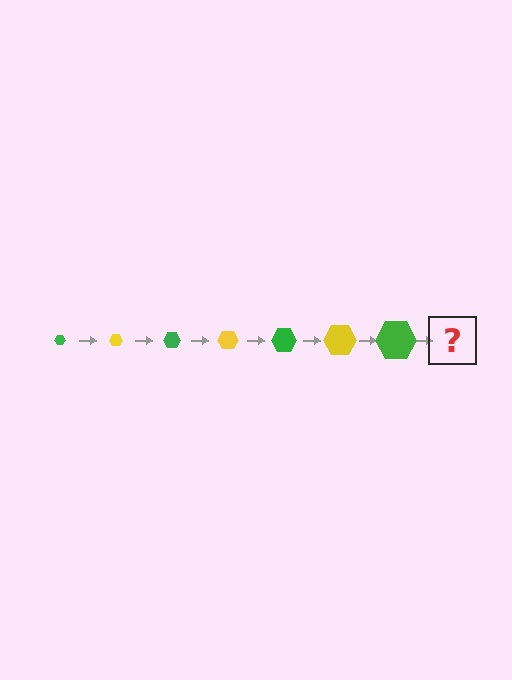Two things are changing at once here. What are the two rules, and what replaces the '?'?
The two rules are that the hexagon grows larger each step and the color cycles through green and yellow. The '?' should be a yellow hexagon, larger than the previous one.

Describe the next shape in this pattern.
It should be a yellow hexagon, larger than the previous one.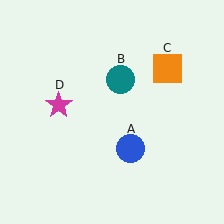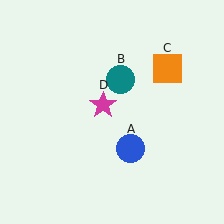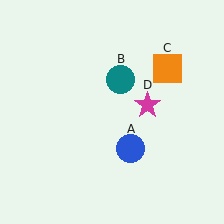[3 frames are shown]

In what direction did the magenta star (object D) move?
The magenta star (object D) moved right.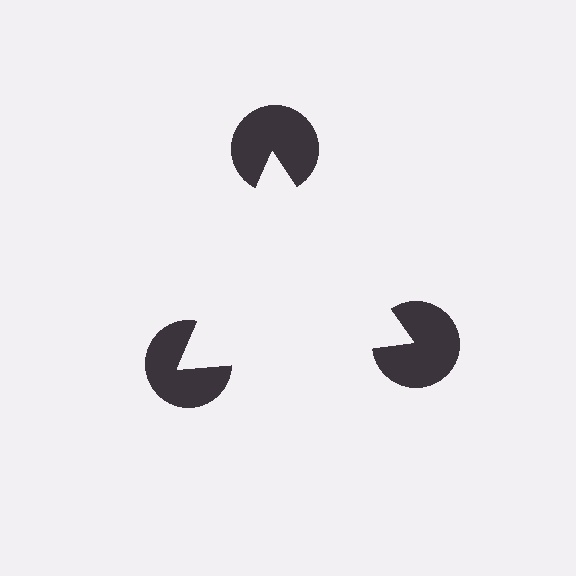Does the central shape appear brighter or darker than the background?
It typically appears slightly brighter than the background, even though no actual brightness change is drawn.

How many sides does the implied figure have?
3 sides.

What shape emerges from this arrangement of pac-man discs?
An illusory triangle — its edges are inferred from the aligned wedge cuts in the pac-man discs, not physically drawn.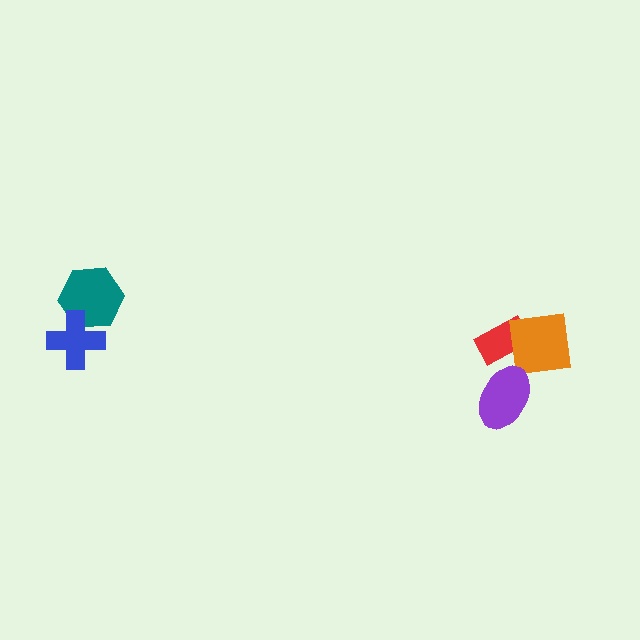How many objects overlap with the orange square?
2 objects overlap with the orange square.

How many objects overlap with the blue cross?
1 object overlaps with the blue cross.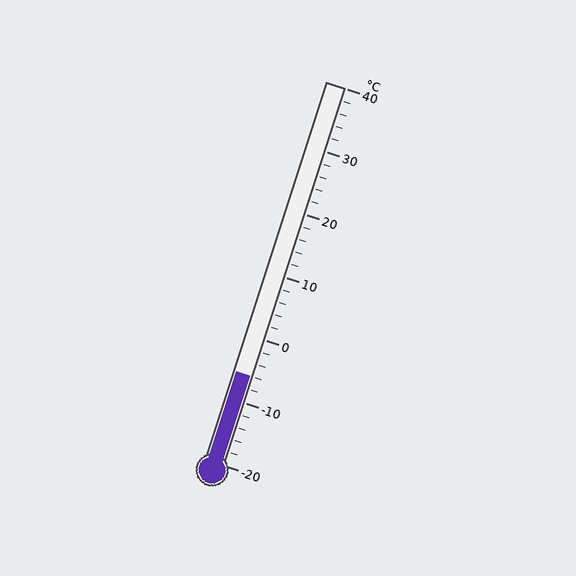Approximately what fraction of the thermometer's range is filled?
The thermometer is filled to approximately 25% of its range.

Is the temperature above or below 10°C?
The temperature is below 10°C.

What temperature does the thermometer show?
The thermometer shows approximately -6°C.